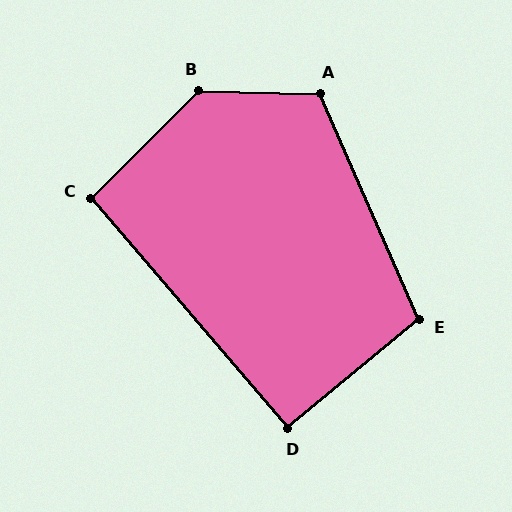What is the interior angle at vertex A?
Approximately 115 degrees (obtuse).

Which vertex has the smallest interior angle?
D, at approximately 91 degrees.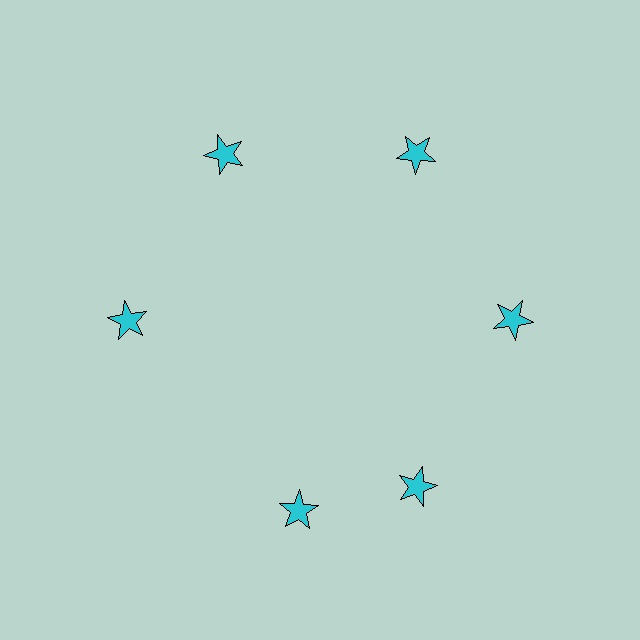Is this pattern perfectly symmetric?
No. The 6 cyan stars are arranged in a ring, but one element near the 7 o'clock position is rotated out of alignment along the ring, breaking the 6-fold rotational symmetry.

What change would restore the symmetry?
The symmetry would be restored by rotating it back into even spacing with its neighbors so that all 6 stars sit at equal angles and equal distance from the center.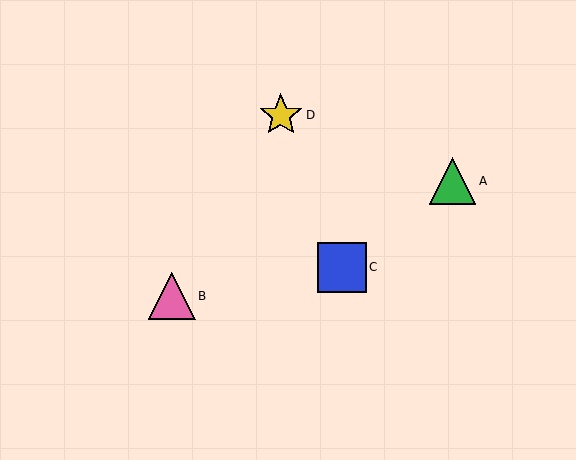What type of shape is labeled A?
Shape A is a green triangle.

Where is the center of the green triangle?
The center of the green triangle is at (453, 181).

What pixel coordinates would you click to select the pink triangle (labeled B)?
Click at (172, 296) to select the pink triangle B.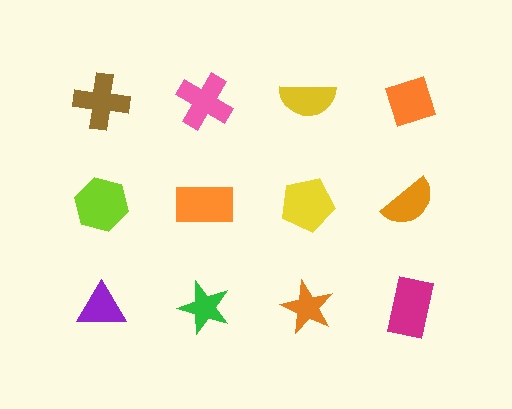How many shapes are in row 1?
4 shapes.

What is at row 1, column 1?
A brown cross.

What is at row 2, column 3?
A yellow pentagon.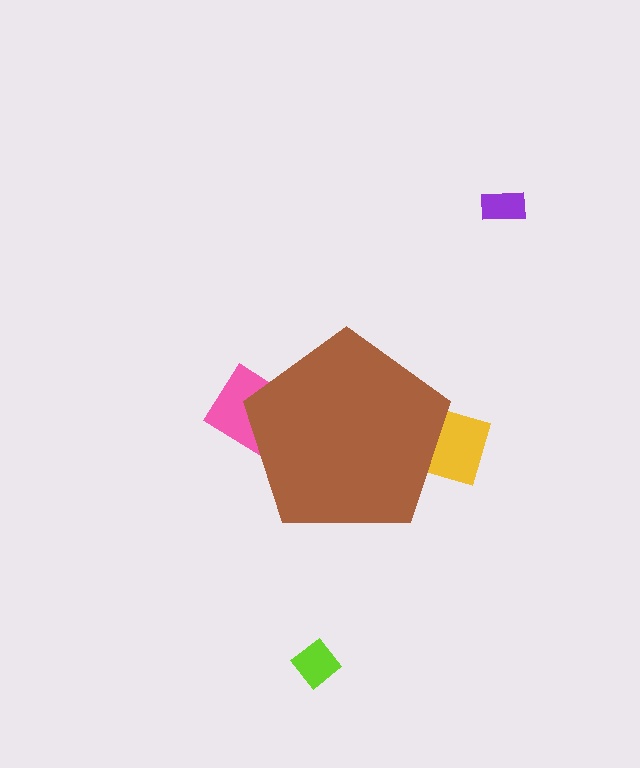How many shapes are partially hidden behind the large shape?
2 shapes are partially hidden.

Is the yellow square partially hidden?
Yes, the yellow square is partially hidden behind the brown pentagon.